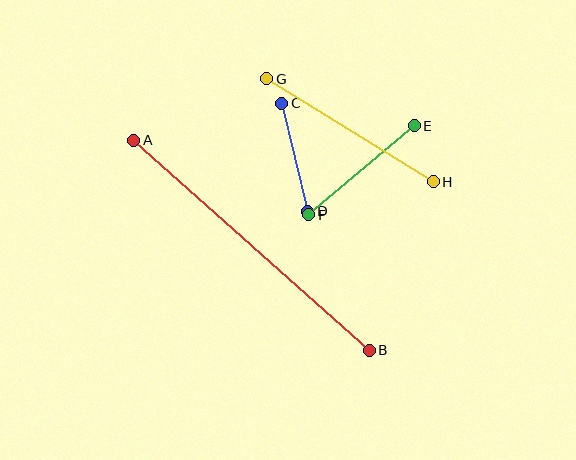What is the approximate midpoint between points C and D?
The midpoint is at approximately (295, 157) pixels.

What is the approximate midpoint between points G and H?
The midpoint is at approximately (350, 130) pixels.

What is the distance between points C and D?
The distance is approximately 111 pixels.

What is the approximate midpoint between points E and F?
The midpoint is at approximately (362, 170) pixels.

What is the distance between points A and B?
The distance is approximately 316 pixels.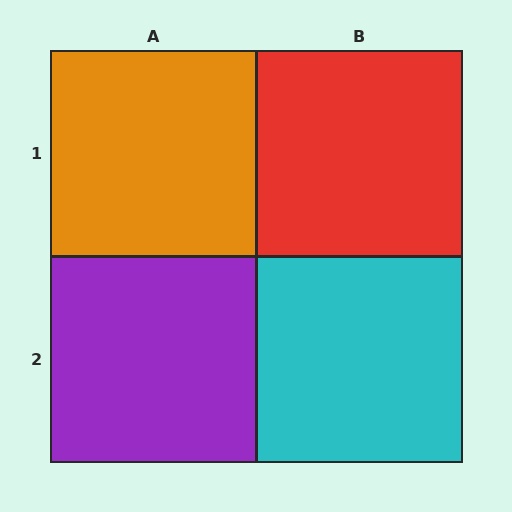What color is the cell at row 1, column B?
Red.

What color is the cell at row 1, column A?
Orange.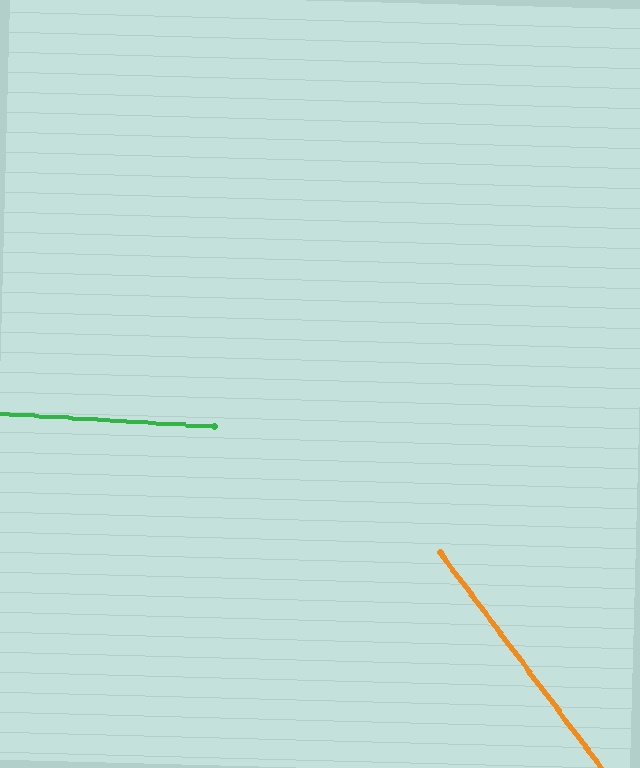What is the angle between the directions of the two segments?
Approximately 50 degrees.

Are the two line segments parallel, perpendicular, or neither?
Neither parallel nor perpendicular — they differ by about 50°.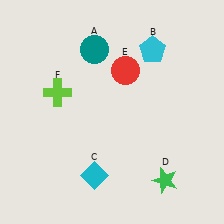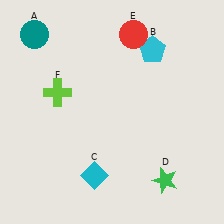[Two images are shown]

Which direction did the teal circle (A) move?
The teal circle (A) moved left.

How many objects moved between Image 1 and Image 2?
2 objects moved between the two images.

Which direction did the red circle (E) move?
The red circle (E) moved up.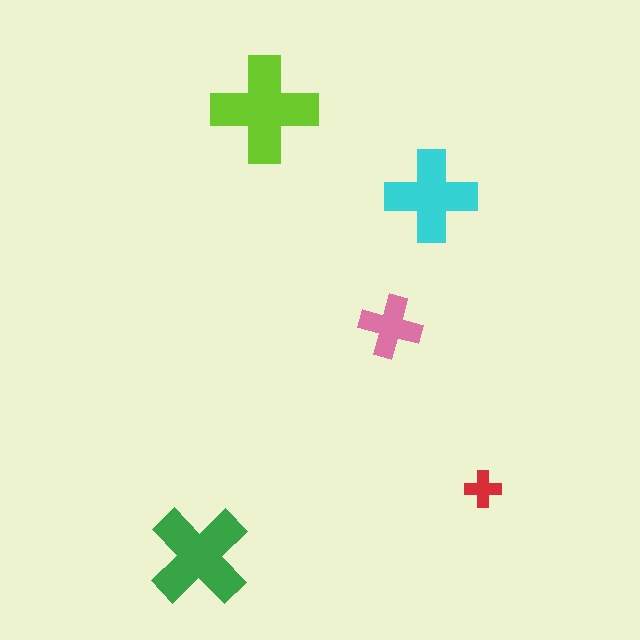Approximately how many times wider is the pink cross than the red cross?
About 1.5 times wider.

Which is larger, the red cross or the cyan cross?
The cyan one.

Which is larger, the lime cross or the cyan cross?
The lime one.